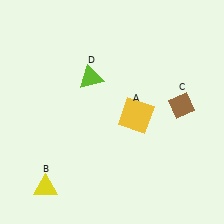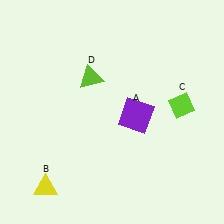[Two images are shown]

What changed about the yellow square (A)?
In Image 1, A is yellow. In Image 2, it changed to purple.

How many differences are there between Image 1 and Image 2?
There are 2 differences between the two images.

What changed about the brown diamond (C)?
In Image 1, C is brown. In Image 2, it changed to lime.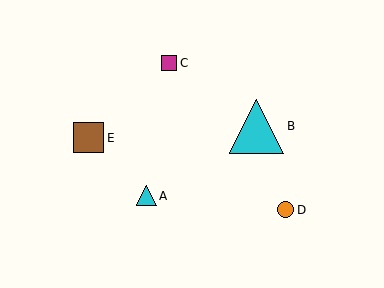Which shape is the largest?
The cyan triangle (labeled B) is the largest.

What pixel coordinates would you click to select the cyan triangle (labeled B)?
Click at (257, 126) to select the cyan triangle B.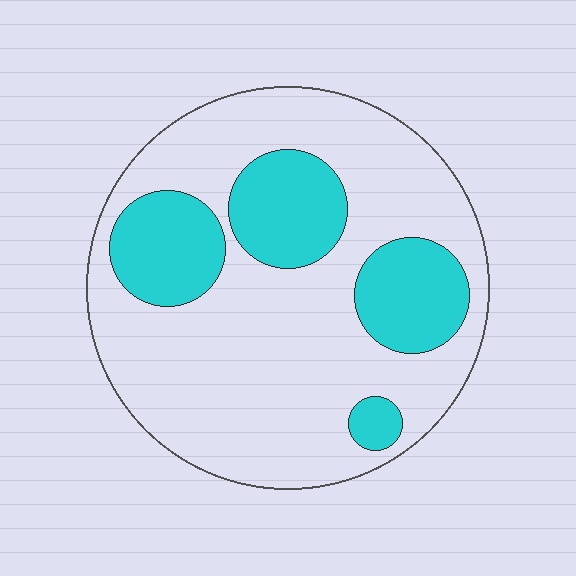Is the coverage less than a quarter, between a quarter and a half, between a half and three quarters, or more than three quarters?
Between a quarter and a half.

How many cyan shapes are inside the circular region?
4.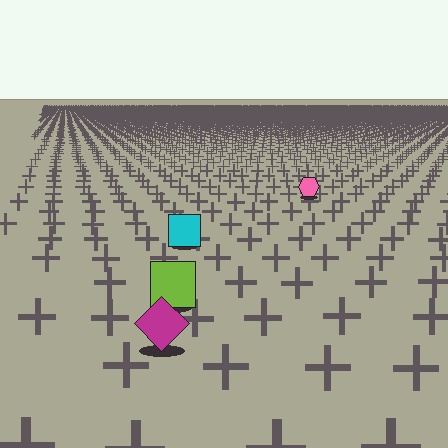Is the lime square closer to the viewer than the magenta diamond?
No. The magenta diamond is closer — you can tell from the texture gradient: the ground texture is coarser near it.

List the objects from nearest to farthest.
From nearest to farthest: the magenta diamond, the lime square, the cyan square, the pink hexagon.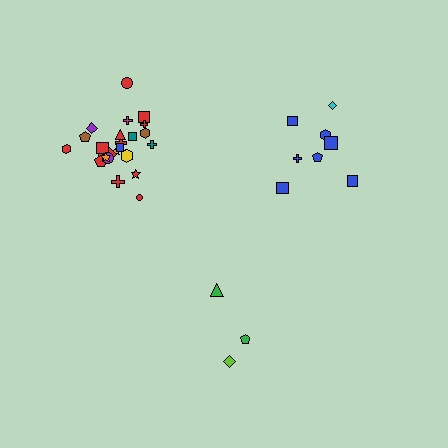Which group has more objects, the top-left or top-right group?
The top-left group.